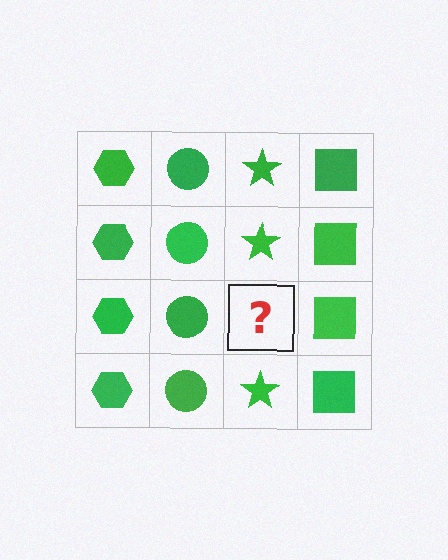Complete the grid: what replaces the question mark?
The question mark should be replaced with a green star.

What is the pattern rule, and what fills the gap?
The rule is that each column has a consistent shape. The gap should be filled with a green star.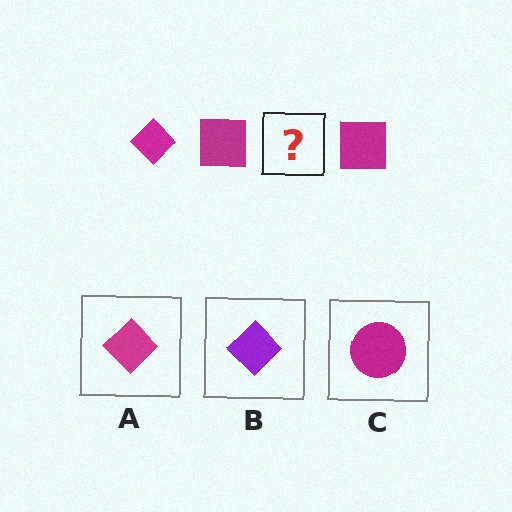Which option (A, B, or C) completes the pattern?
A.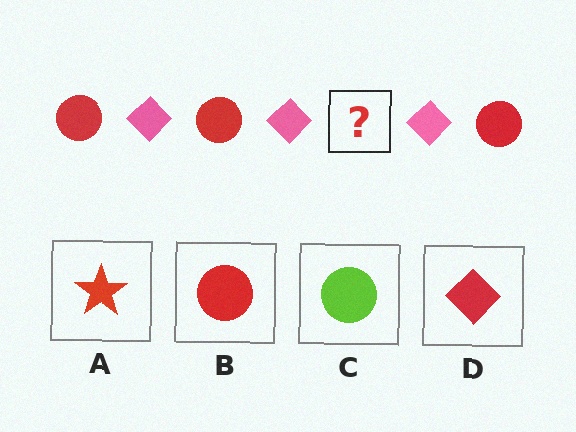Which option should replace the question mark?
Option B.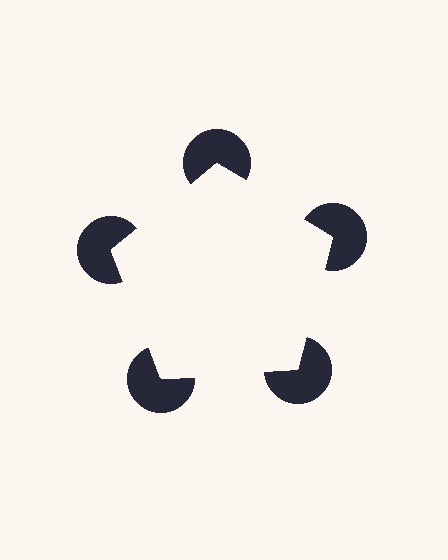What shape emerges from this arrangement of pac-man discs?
An illusory pentagon — its edges are inferred from the aligned wedge cuts in the pac-man discs, not physically drawn.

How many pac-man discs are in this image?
There are 5 — one at each vertex of the illusory pentagon.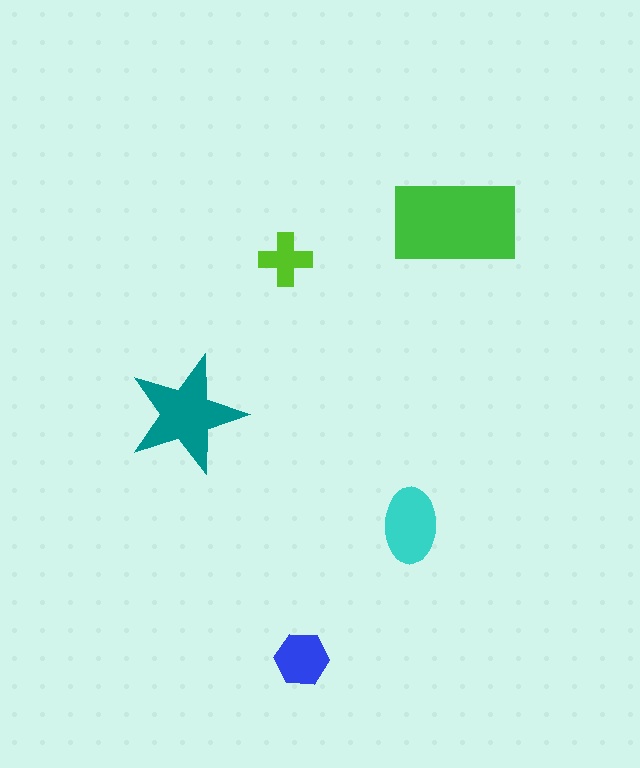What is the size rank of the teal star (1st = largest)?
2nd.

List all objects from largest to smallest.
The green rectangle, the teal star, the cyan ellipse, the blue hexagon, the lime cross.